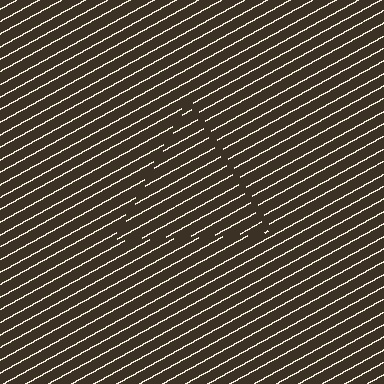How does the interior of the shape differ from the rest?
The interior of the shape contains the same grating, shifted by half a period — the contour is defined by the phase discontinuity where line-ends from the inner and outer gratings abut.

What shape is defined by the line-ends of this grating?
An illusory triangle. The interior of the shape contains the same grating, shifted by half a period — the contour is defined by the phase discontinuity where line-ends from the inner and outer gratings abut.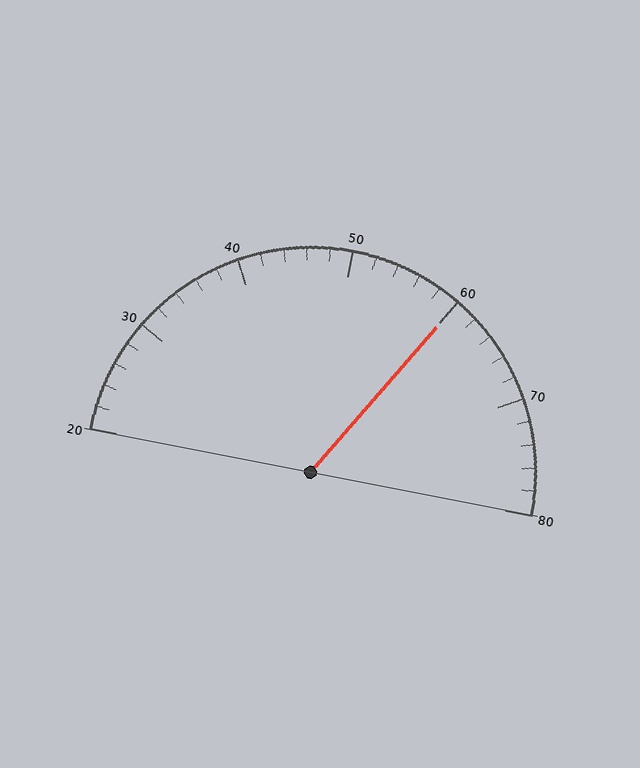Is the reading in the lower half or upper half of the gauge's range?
The reading is in the upper half of the range (20 to 80).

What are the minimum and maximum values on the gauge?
The gauge ranges from 20 to 80.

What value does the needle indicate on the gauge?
The needle indicates approximately 60.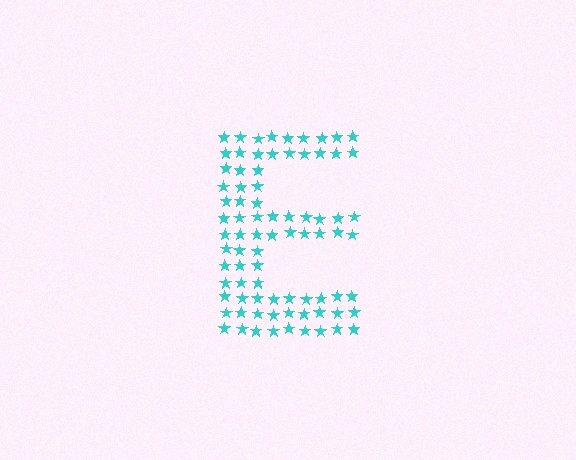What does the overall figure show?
The overall figure shows the letter E.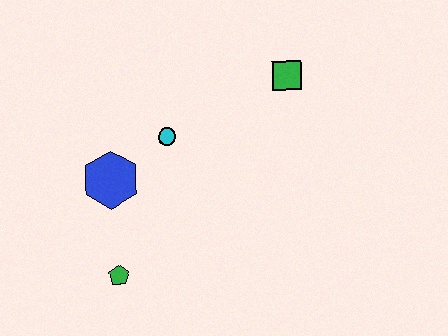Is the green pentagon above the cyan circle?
No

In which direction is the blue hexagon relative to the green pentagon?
The blue hexagon is above the green pentagon.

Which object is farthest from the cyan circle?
The green pentagon is farthest from the cyan circle.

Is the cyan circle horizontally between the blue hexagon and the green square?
Yes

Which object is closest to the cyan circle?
The blue hexagon is closest to the cyan circle.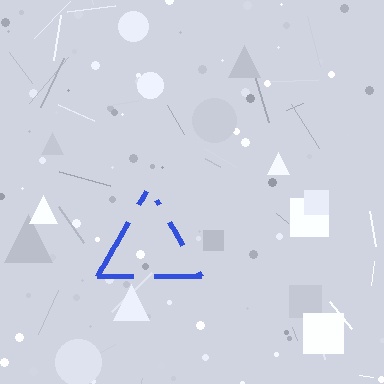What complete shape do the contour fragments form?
The contour fragments form a triangle.